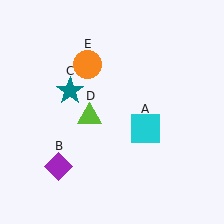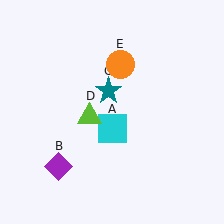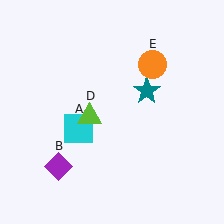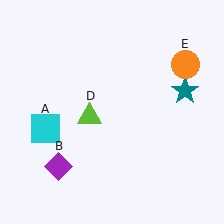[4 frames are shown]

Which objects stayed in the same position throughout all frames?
Purple diamond (object B) and lime triangle (object D) remained stationary.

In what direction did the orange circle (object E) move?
The orange circle (object E) moved right.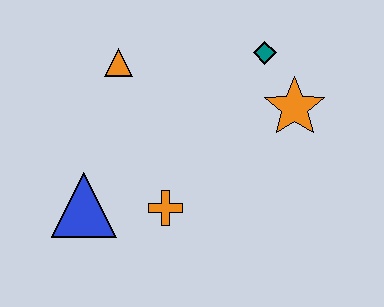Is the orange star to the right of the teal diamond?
Yes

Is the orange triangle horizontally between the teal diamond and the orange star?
No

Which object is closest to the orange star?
The teal diamond is closest to the orange star.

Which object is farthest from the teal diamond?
The blue triangle is farthest from the teal diamond.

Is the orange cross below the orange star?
Yes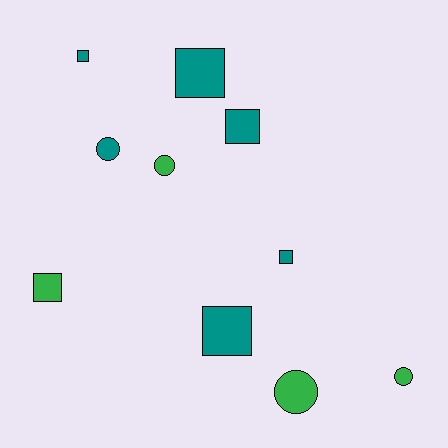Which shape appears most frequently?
Square, with 6 objects.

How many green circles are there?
There are 3 green circles.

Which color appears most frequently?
Teal, with 6 objects.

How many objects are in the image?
There are 10 objects.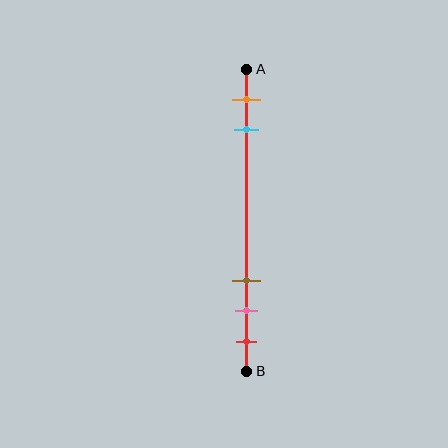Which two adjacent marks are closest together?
The pink and red marks are the closest adjacent pair.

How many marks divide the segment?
There are 5 marks dividing the segment.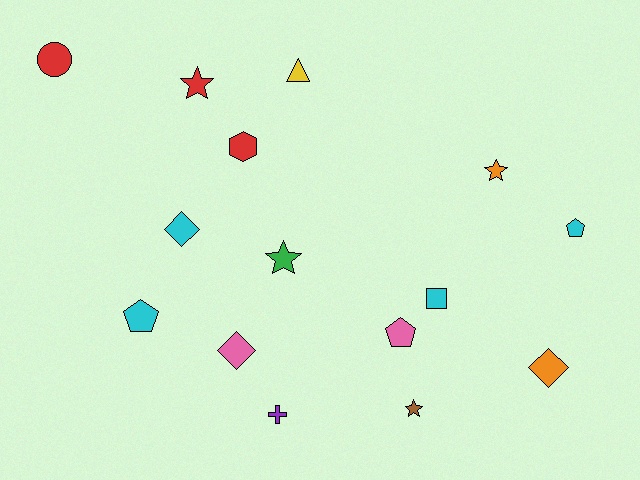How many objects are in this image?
There are 15 objects.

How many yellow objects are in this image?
There is 1 yellow object.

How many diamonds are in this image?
There are 3 diamonds.